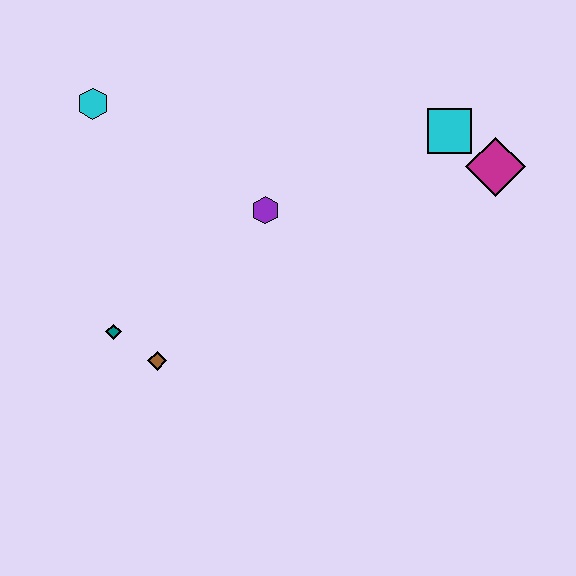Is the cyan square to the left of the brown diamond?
No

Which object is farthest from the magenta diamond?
The teal diamond is farthest from the magenta diamond.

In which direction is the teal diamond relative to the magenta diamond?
The teal diamond is to the left of the magenta diamond.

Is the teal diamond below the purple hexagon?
Yes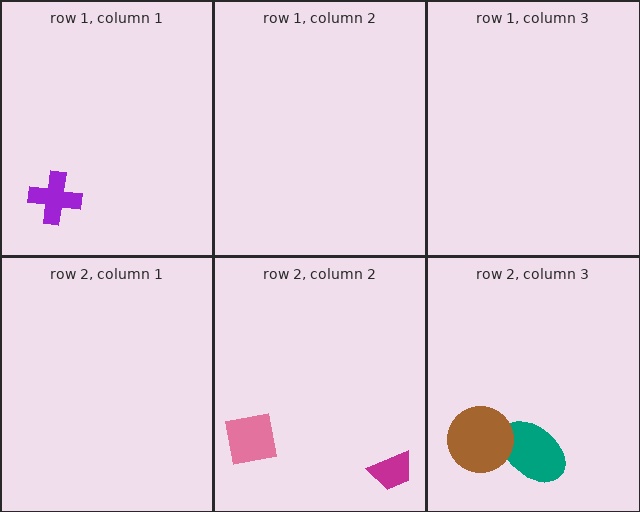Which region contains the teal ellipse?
The row 2, column 3 region.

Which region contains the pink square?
The row 2, column 2 region.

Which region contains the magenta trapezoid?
The row 2, column 2 region.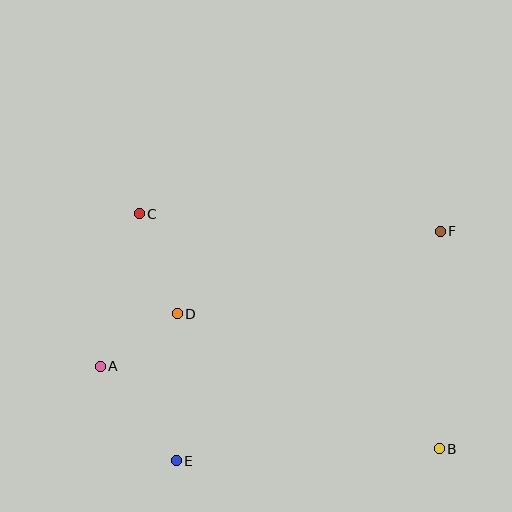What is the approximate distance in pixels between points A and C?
The distance between A and C is approximately 157 pixels.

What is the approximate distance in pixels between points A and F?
The distance between A and F is approximately 366 pixels.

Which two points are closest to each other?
Points A and D are closest to each other.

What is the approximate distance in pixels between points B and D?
The distance between B and D is approximately 294 pixels.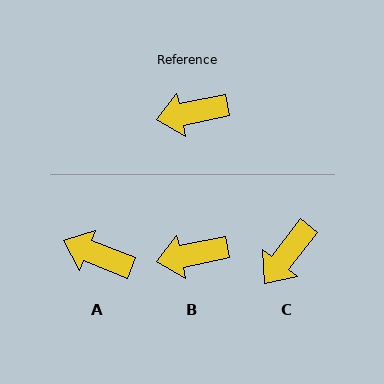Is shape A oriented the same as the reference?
No, it is off by about 33 degrees.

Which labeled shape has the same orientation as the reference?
B.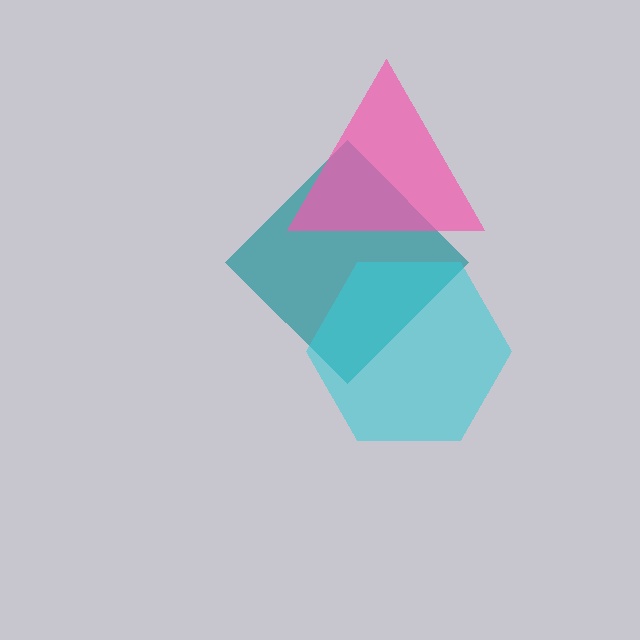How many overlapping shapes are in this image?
There are 3 overlapping shapes in the image.